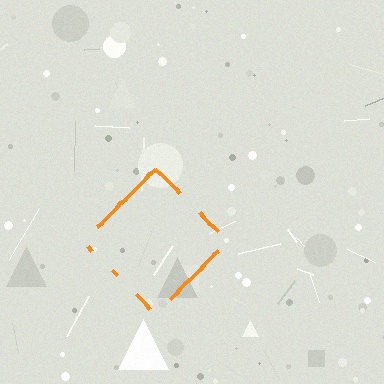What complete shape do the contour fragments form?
The contour fragments form a diamond.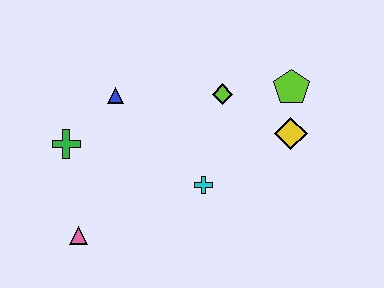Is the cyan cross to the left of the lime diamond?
Yes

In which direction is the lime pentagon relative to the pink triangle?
The lime pentagon is to the right of the pink triangle.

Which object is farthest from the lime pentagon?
The pink triangle is farthest from the lime pentagon.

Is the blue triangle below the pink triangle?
No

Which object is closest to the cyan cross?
The lime diamond is closest to the cyan cross.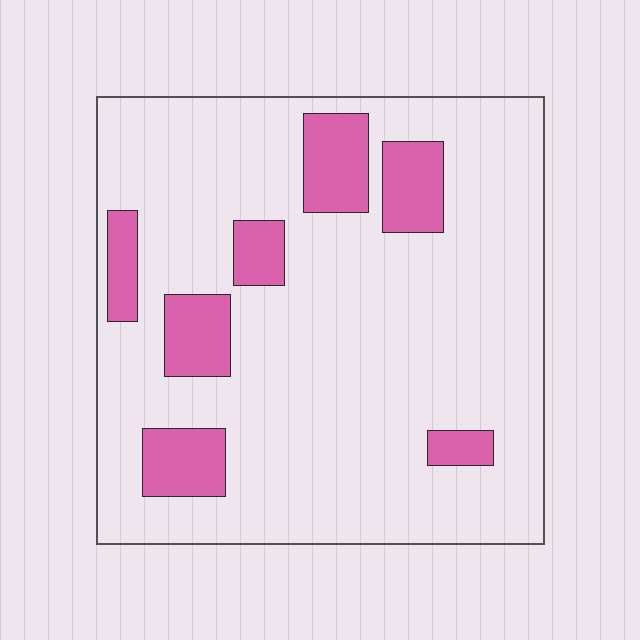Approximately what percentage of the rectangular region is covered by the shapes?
Approximately 15%.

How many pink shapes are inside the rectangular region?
7.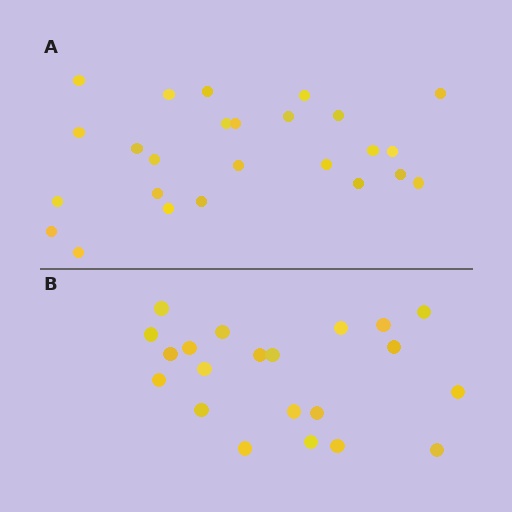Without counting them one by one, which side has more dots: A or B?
Region A (the top region) has more dots.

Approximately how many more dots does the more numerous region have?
Region A has about 4 more dots than region B.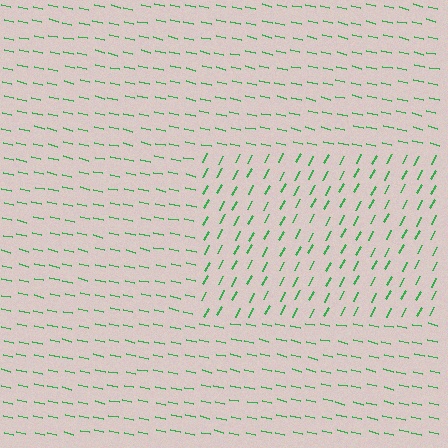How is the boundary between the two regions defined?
The boundary is defined purely by a change in line orientation (approximately 74 degrees difference). All lines are the same color and thickness.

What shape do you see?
I see a rectangle.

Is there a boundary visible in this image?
Yes, there is a texture boundary formed by a change in line orientation.